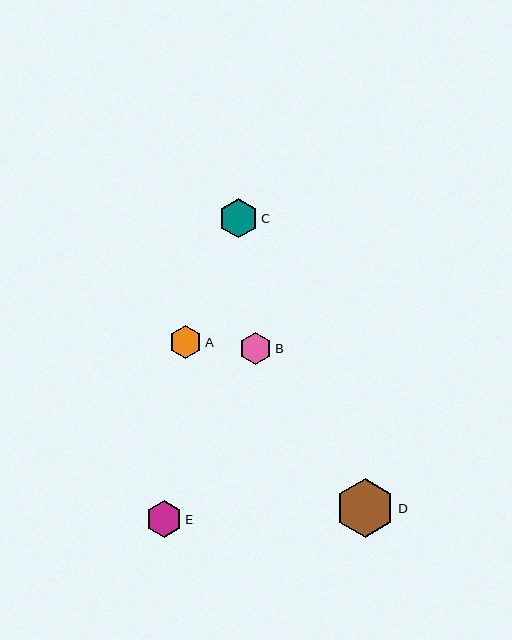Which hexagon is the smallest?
Hexagon B is the smallest with a size of approximately 32 pixels.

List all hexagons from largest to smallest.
From largest to smallest: D, C, E, A, B.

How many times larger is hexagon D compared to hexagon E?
Hexagon D is approximately 1.6 times the size of hexagon E.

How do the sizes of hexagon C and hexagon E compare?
Hexagon C and hexagon E are approximately the same size.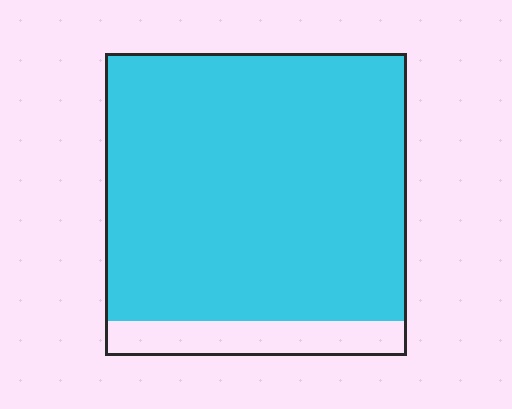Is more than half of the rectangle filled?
Yes.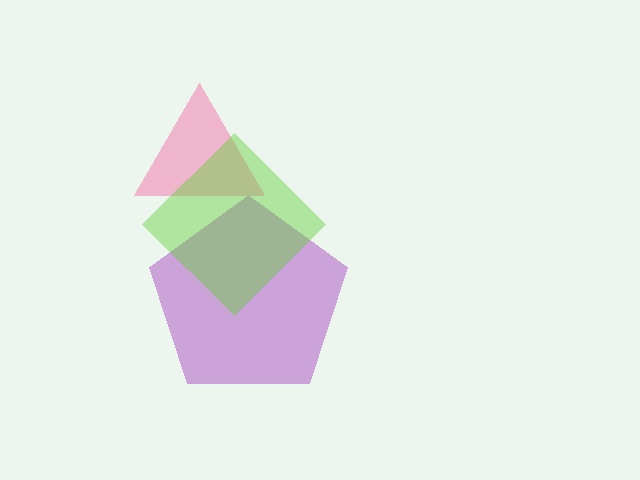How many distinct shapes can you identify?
There are 3 distinct shapes: a purple pentagon, a pink triangle, a lime diamond.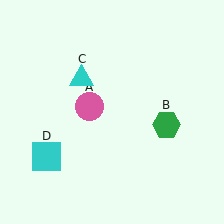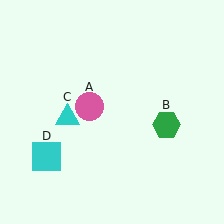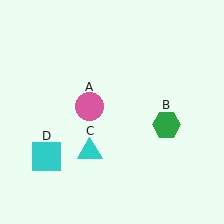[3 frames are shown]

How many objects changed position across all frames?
1 object changed position: cyan triangle (object C).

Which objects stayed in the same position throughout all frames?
Pink circle (object A) and green hexagon (object B) and cyan square (object D) remained stationary.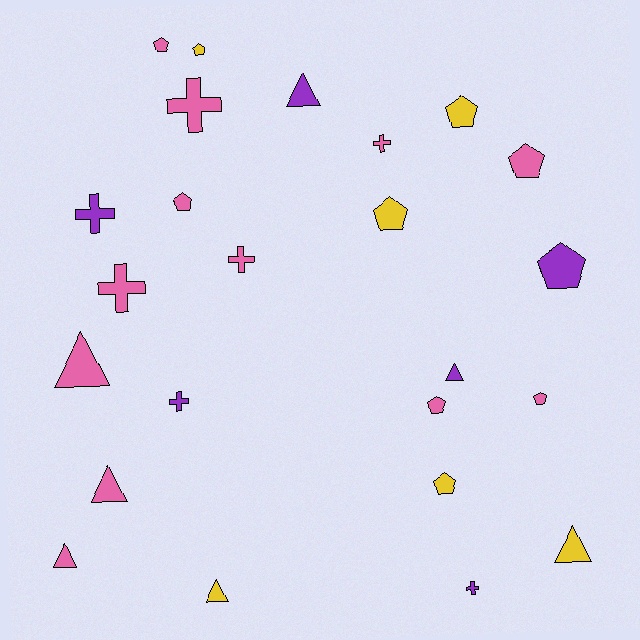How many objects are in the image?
There are 24 objects.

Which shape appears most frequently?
Pentagon, with 10 objects.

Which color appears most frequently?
Pink, with 12 objects.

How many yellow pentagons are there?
There are 4 yellow pentagons.